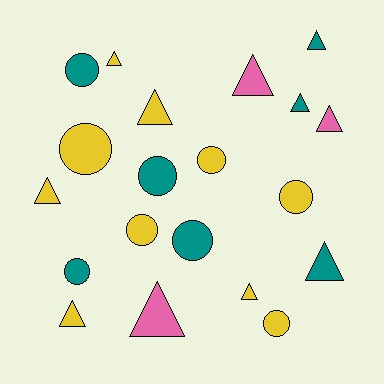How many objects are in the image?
There are 20 objects.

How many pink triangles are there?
There are 3 pink triangles.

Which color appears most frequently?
Yellow, with 10 objects.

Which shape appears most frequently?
Triangle, with 11 objects.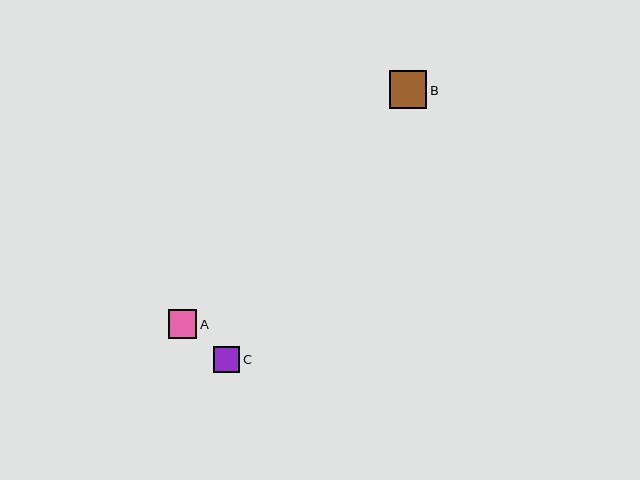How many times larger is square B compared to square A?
Square B is approximately 1.3 times the size of square A.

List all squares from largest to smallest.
From largest to smallest: B, A, C.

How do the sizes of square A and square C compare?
Square A and square C are approximately the same size.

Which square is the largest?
Square B is the largest with a size of approximately 38 pixels.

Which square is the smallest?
Square C is the smallest with a size of approximately 26 pixels.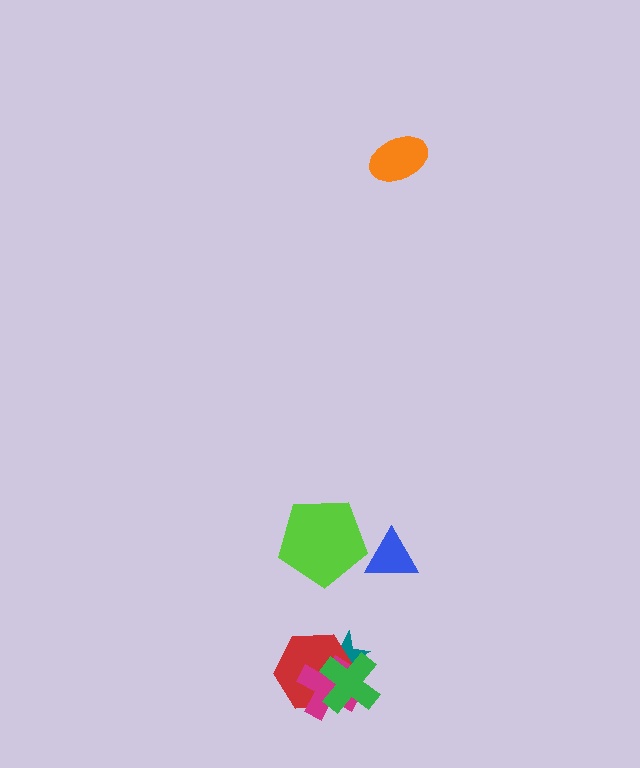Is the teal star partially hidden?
Yes, it is partially covered by another shape.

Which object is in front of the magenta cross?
The green cross is in front of the magenta cross.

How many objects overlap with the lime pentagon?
0 objects overlap with the lime pentagon.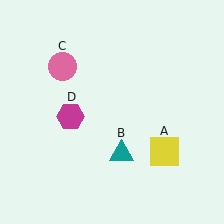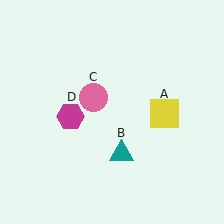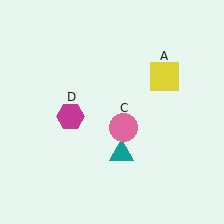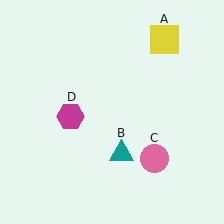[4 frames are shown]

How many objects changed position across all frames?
2 objects changed position: yellow square (object A), pink circle (object C).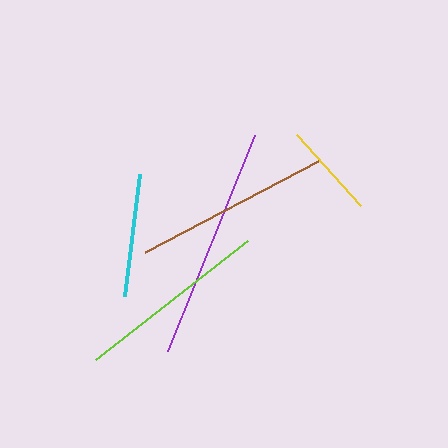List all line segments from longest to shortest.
From longest to shortest: purple, brown, lime, cyan, yellow.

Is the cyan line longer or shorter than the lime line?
The lime line is longer than the cyan line.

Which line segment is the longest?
The purple line is the longest at approximately 233 pixels.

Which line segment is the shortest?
The yellow line is the shortest at approximately 95 pixels.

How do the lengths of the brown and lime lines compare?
The brown and lime lines are approximately the same length.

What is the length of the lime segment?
The lime segment is approximately 193 pixels long.